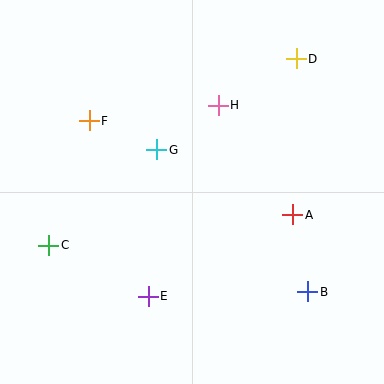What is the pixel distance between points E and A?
The distance between E and A is 166 pixels.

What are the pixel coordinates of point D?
Point D is at (296, 59).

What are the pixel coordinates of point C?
Point C is at (49, 245).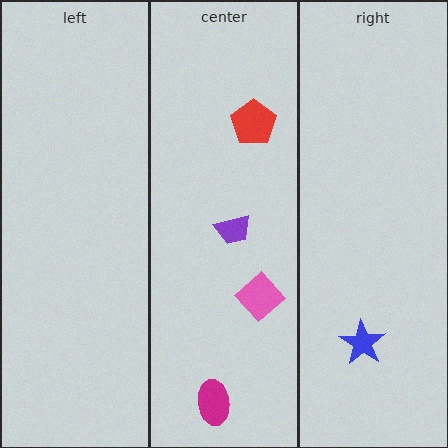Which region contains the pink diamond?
The center region.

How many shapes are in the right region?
1.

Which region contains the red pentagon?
The center region.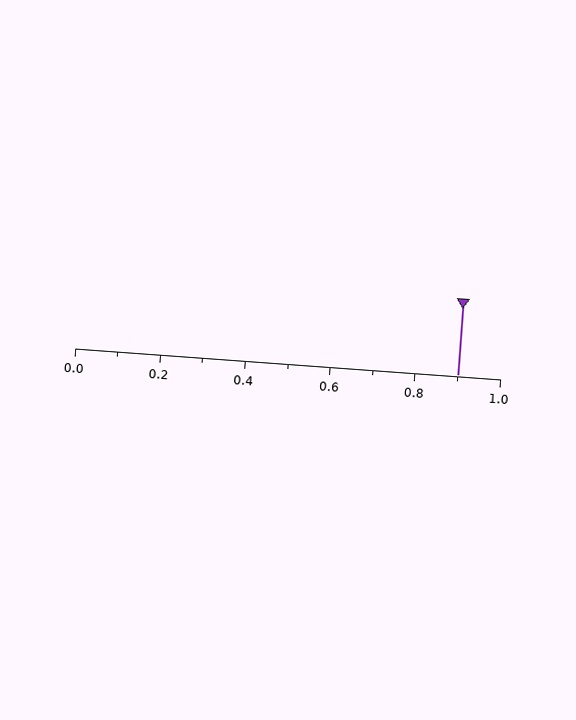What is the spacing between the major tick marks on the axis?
The major ticks are spaced 0.2 apart.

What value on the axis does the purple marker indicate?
The marker indicates approximately 0.9.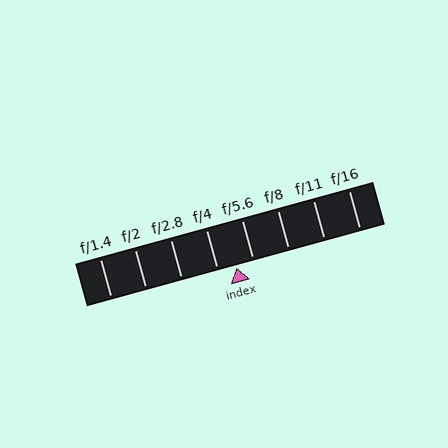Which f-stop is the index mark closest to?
The index mark is closest to f/5.6.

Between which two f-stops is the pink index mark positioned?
The index mark is between f/4 and f/5.6.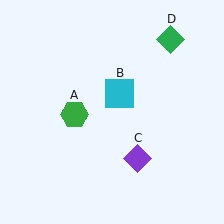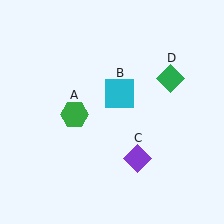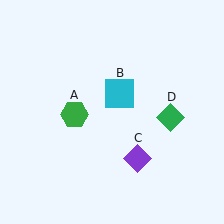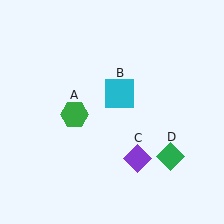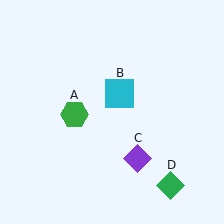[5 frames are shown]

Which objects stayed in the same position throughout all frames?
Green hexagon (object A) and cyan square (object B) and purple diamond (object C) remained stationary.